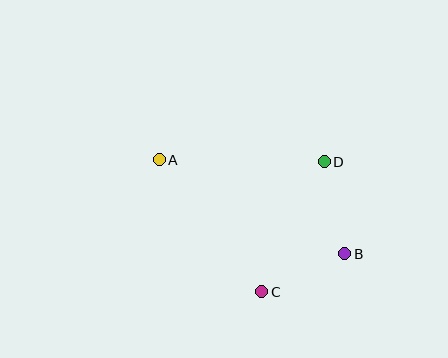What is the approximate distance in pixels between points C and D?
The distance between C and D is approximately 144 pixels.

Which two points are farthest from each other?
Points A and B are farthest from each other.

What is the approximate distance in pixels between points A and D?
The distance between A and D is approximately 165 pixels.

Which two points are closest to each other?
Points B and C are closest to each other.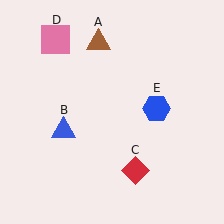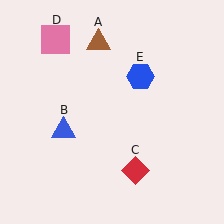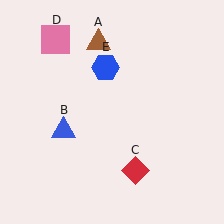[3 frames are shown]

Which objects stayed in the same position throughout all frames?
Brown triangle (object A) and blue triangle (object B) and red diamond (object C) and pink square (object D) remained stationary.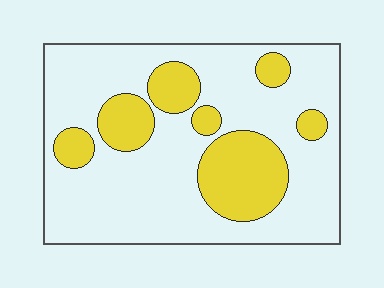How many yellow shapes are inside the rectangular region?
7.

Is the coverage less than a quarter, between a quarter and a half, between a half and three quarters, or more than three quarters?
Between a quarter and a half.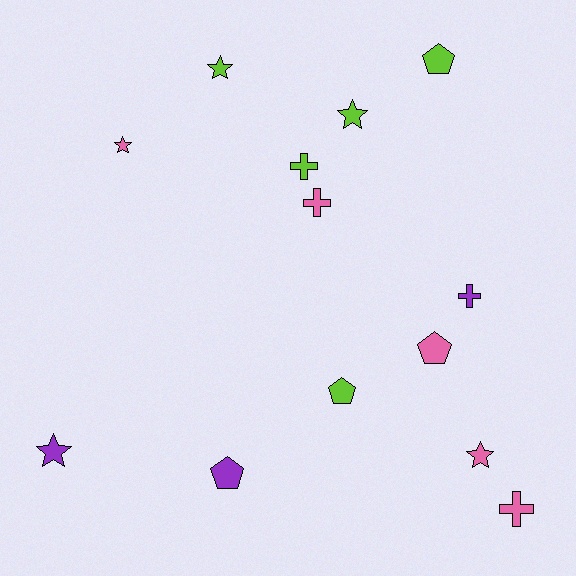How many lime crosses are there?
There is 1 lime cross.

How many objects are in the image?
There are 13 objects.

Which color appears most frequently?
Lime, with 5 objects.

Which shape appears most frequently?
Star, with 5 objects.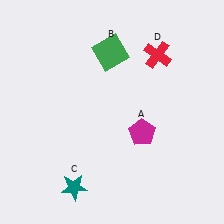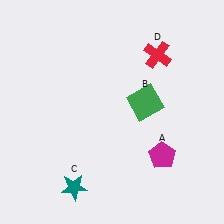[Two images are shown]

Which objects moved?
The objects that moved are: the magenta pentagon (A), the green square (B).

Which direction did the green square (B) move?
The green square (B) moved down.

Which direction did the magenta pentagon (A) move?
The magenta pentagon (A) moved down.